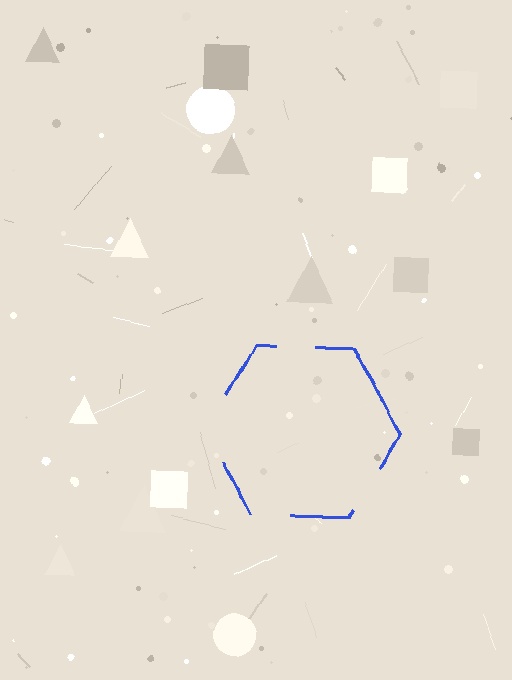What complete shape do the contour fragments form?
The contour fragments form a hexagon.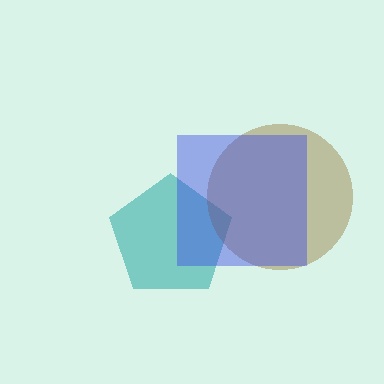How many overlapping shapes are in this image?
There are 3 overlapping shapes in the image.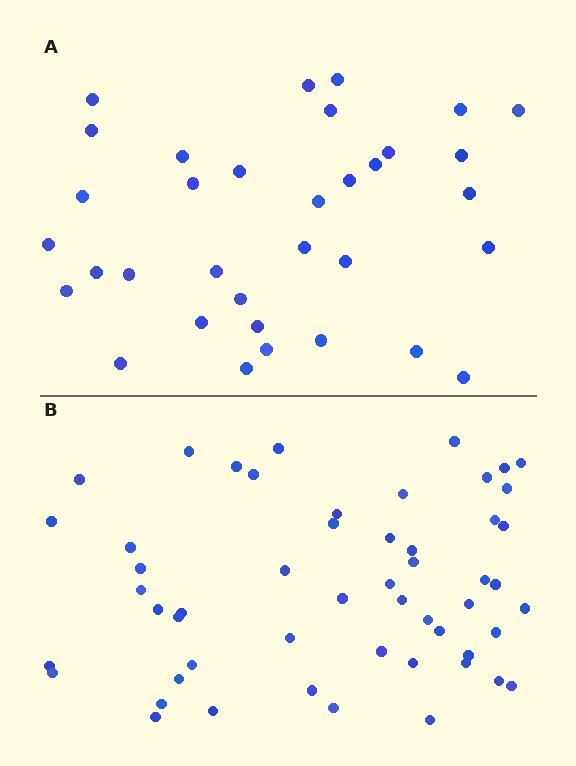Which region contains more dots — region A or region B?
Region B (the bottom region) has more dots.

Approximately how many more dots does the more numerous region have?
Region B has approximately 20 more dots than region A.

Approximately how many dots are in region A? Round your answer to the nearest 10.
About 30 dots. (The exact count is 34, which rounds to 30.)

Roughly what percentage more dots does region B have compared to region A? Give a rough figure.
About 55% more.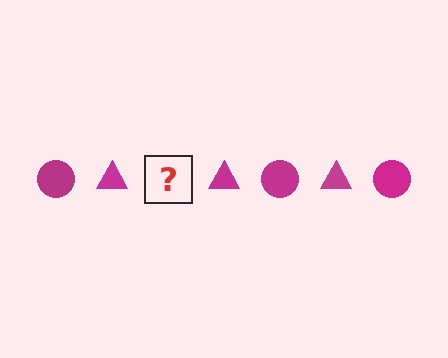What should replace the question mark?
The question mark should be replaced with a magenta circle.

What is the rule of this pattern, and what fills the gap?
The rule is that the pattern cycles through circle, triangle shapes in magenta. The gap should be filled with a magenta circle.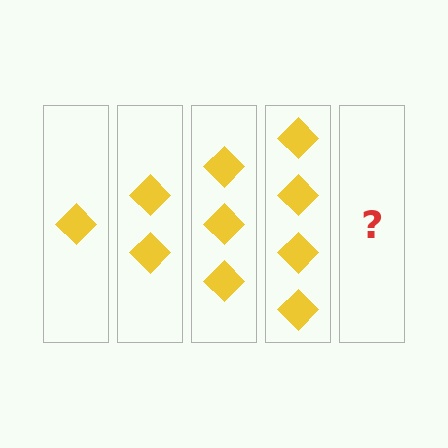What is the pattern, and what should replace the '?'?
The pattern is that each step adds one more diamond. The '?' should be 5 diamonds.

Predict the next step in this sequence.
The next step is 5 diamonds.